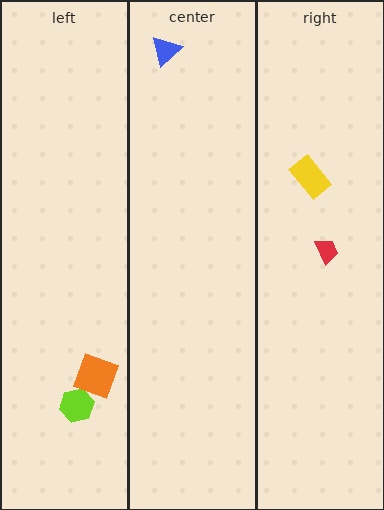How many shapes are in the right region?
2.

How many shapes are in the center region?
1.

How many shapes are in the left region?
2.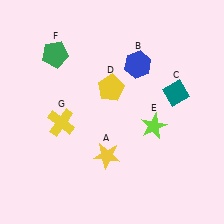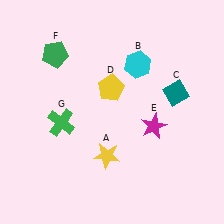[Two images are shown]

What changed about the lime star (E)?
In Image 1, E is lime. In Image 2, it changed to magenta.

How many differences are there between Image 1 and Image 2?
There are 3 differences between the two images.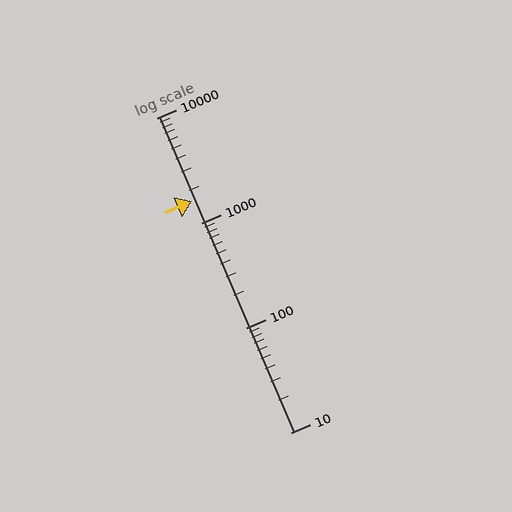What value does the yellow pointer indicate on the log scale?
The pointer indicates approximately 1600.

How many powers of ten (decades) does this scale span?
The scale spans 3 decades, from 10 to 10000.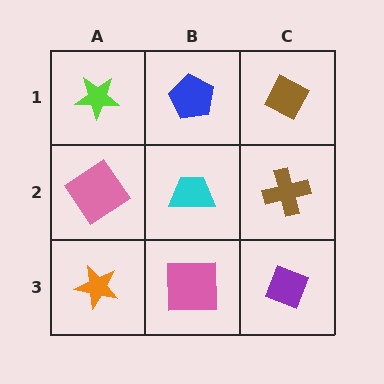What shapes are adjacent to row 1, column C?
A brown cross (row 2, column C), a blue pentagon (row 1, column B).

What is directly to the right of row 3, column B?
A purple diamond.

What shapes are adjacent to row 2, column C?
A brown diamond (row 1, column C), a purple diamond (row 3, column C), a cyan trapezoid (row 2, column B).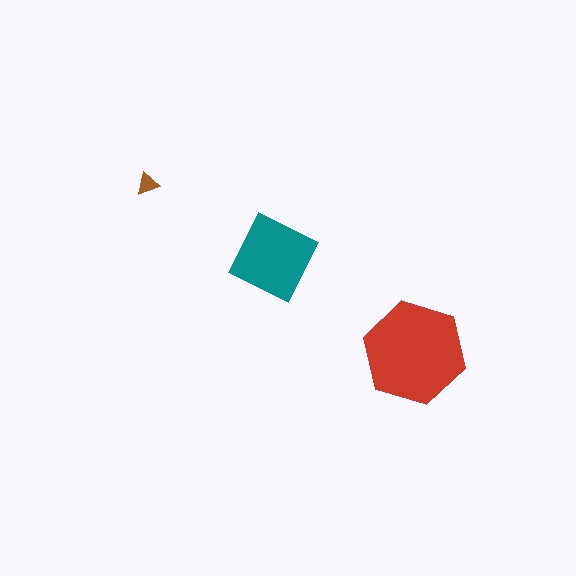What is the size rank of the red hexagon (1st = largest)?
1st.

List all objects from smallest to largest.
The brown triangle, the teal diamond, the red hexagon.